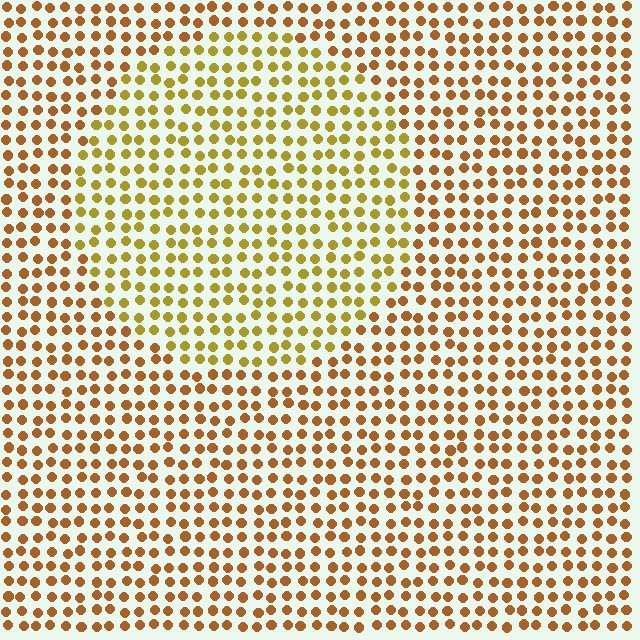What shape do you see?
I see a circle.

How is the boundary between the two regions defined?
The boundary is defined purely by a slight shift in hue (about 27 degrees). Spacing, size, and orientation are identical on both sides.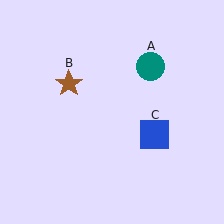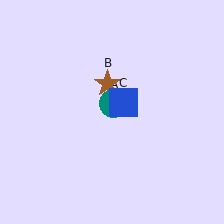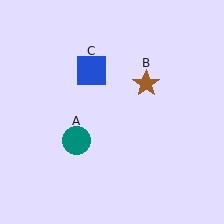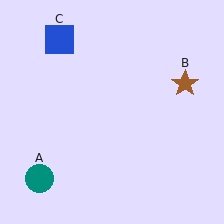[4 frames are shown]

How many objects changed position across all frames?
3 objects changed position: teal circle (object A), brown star (object B), blue square (object C).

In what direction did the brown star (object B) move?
The brown star (object B) moved right.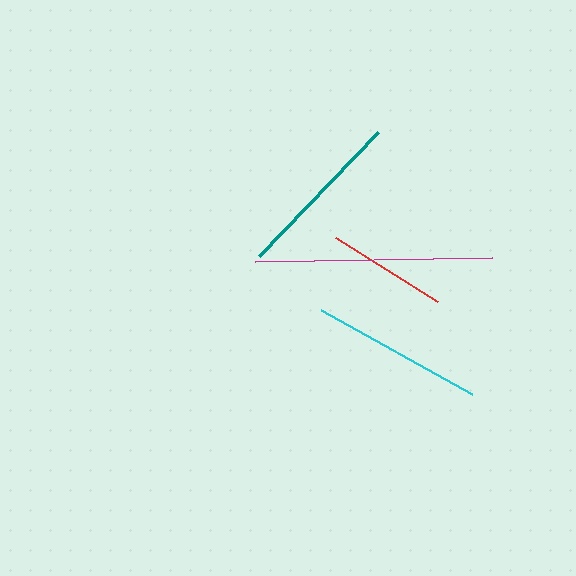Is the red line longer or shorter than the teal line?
The teal line is longer than the red line.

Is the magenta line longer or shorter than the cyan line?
The magenta line is longer than the cyan line.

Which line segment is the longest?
The magenta line is the longest at approximately 237 pixels.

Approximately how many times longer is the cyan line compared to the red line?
The cyan line is approximately 1.4 times the length of the red line.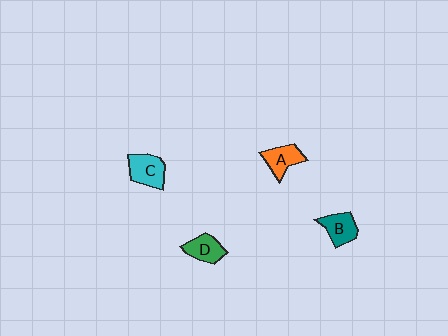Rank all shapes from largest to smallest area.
From largest to smallest: C (cyan), B (teal), A (orange), D (green).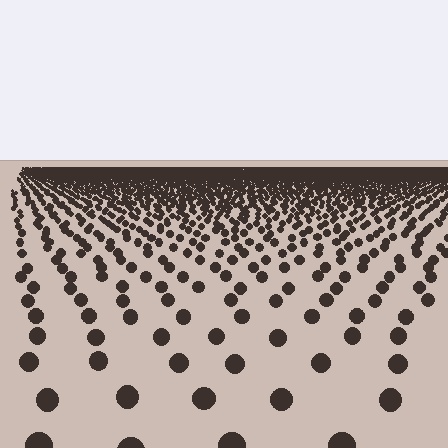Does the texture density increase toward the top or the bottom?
Density increases toward the top.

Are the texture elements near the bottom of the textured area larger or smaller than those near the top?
Larger. Near the bottom, elements are closer to the viewer and appear at a bigger on-screen size.